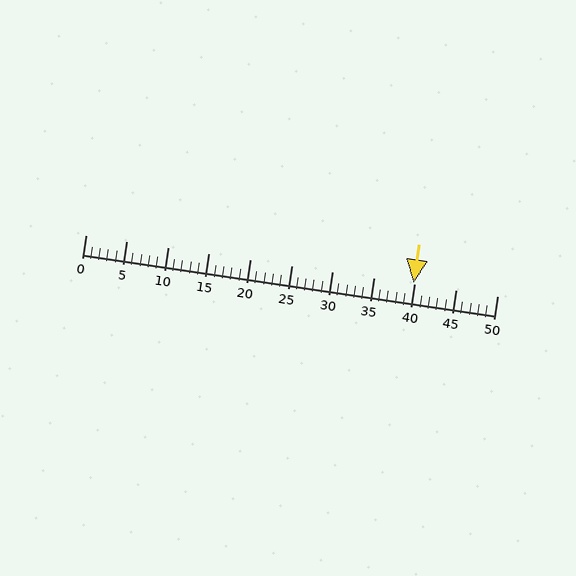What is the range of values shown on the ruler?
The ruler shows values from 0 to 50.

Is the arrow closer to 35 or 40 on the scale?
The arrow is closer to 40.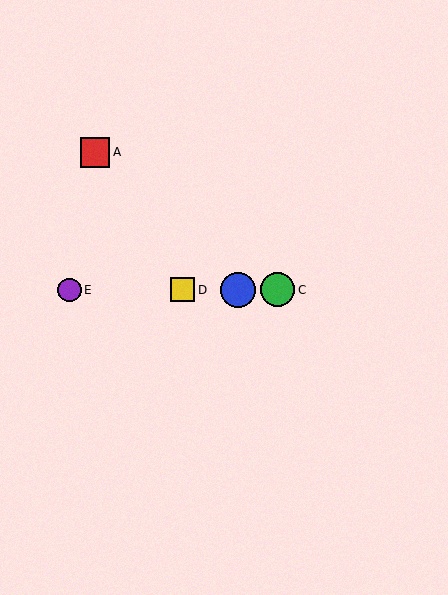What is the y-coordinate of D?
Object D is at y≈290.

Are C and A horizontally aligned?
No, C is at y≈290 and A is at y≈152.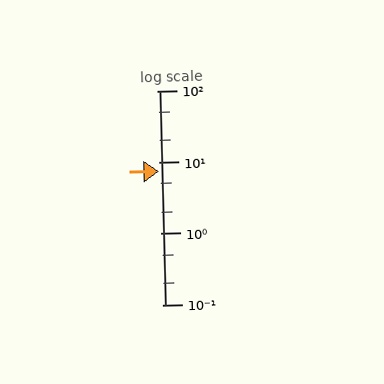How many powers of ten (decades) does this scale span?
The scale spans 3 decades, from 0.1 to 100.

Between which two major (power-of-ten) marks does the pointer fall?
The pointer is between 1 and 10.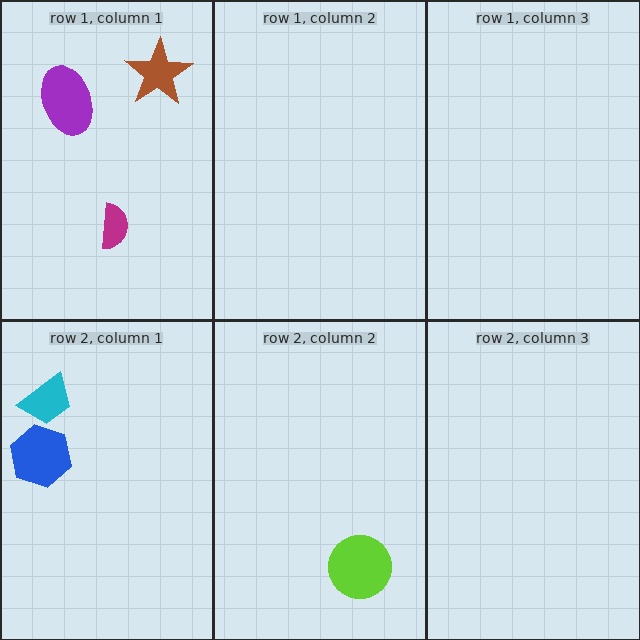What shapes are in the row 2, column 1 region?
The blue hexagon, the cyan trapezoid.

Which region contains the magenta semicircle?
The row 1, column 1 region.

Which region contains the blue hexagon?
The row 2, column 1 region.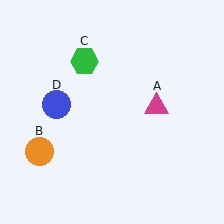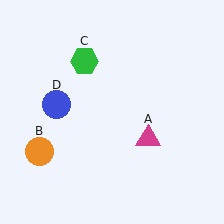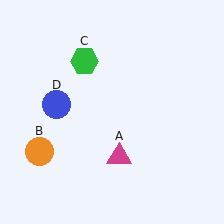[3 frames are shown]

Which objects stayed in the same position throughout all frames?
Orange circle (object B) and green hexagon (object C) and blue circle (object D) remained stationary.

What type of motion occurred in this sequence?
The magenta triangle (object A) rotated clockwise around the center of the scene.